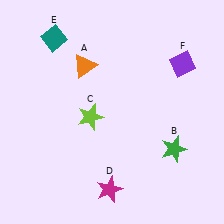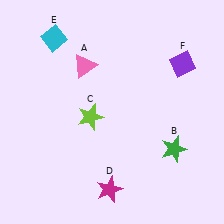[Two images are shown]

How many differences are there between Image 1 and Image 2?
There are 2 differences between the two images.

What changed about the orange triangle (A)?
In Image 1, A is orange. In Image 2, it changed to pink.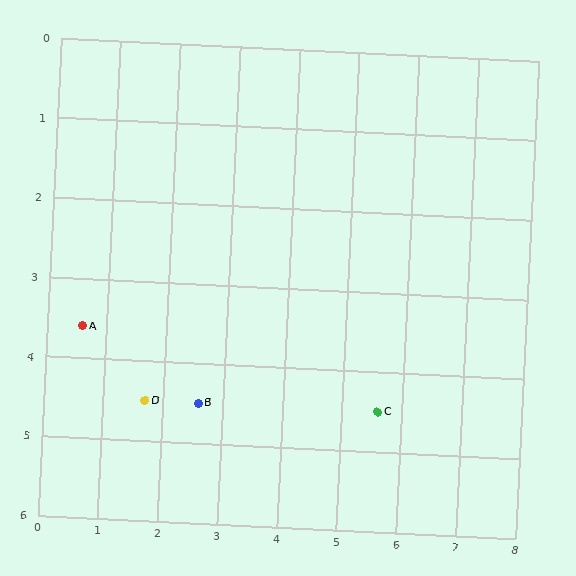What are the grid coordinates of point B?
Point B is at approximately (2.6, 4.5).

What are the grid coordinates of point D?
Point D is at approximately (1.7, 4.5).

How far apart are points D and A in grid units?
Points D and A are about 1.4 grid units apart.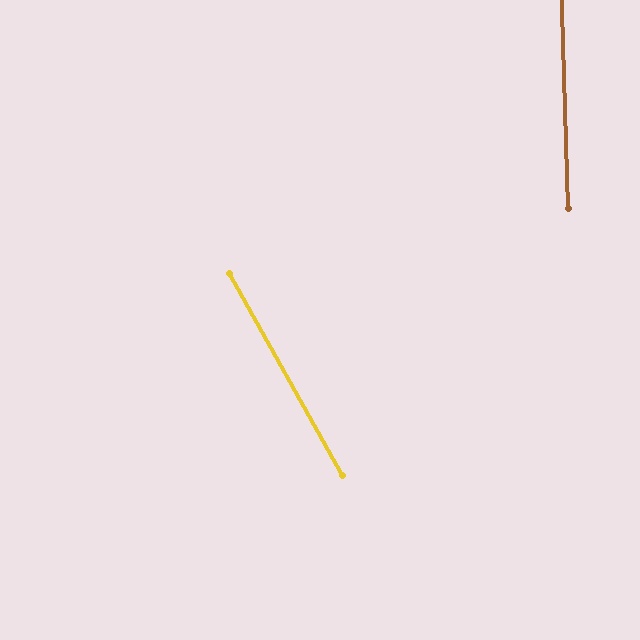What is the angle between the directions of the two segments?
Approximately 27 degrees.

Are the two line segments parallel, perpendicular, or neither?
Neither parallel nor perpendicular — they differ by about 27°.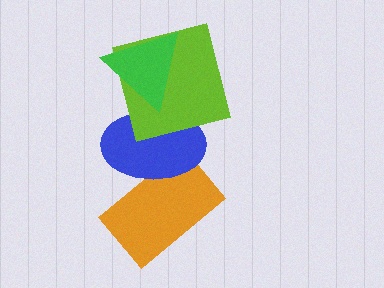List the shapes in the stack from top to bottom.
From top to bottom: the green triangle, the lime square, the blue ellipse, the orange rectangle.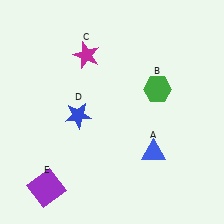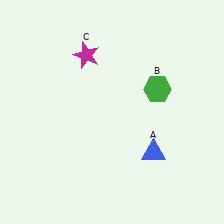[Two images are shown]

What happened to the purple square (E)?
The purple square (E) was removed in Image 2. It was in the bottom-left area of Image 1.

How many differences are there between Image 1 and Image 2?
There are 2 differences between the two images.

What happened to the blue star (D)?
The blue star (D) was removed in Image 2. It was in the bottom-left area of Image 1.